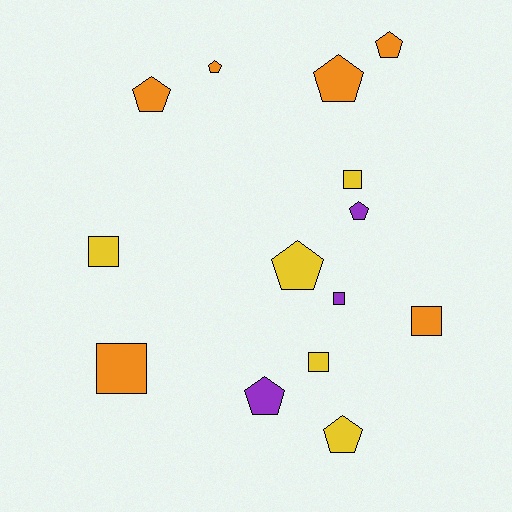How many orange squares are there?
There are 2 orange squares.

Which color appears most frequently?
Orange, with 6 objects.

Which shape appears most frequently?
Pentagon, with 8 objects.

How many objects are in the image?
There are 14 objects.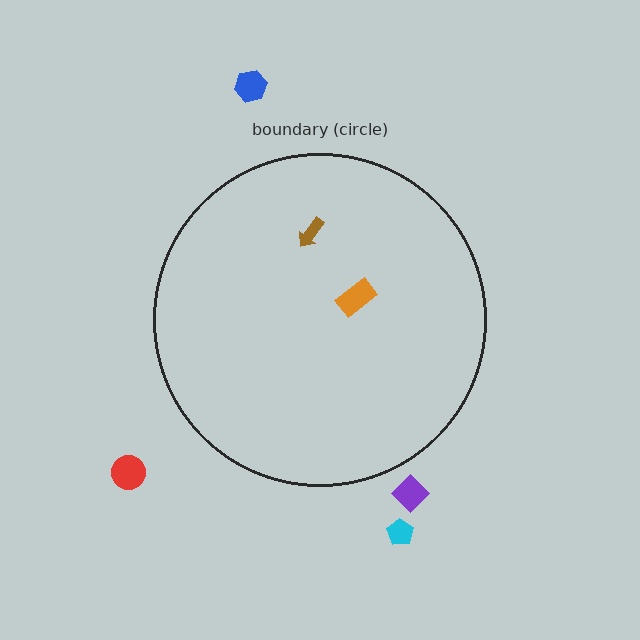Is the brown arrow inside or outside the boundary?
Inside.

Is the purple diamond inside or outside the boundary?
Outside.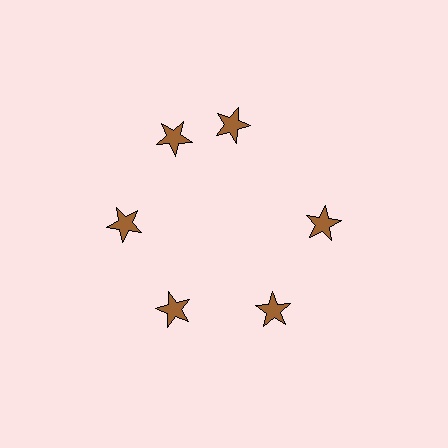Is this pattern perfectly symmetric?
No. The 6 brown stars are arranged in a ring, but one element near the 1 o'clock position is rotated out of alignment along the ring, breaking the 6-fold rotational symmetry.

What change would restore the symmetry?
The symmetry would be restored by rotating it back into even spacing with its neighbors so that all 6 stars sit at equal angles and equal distance from the center.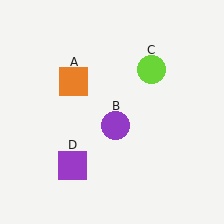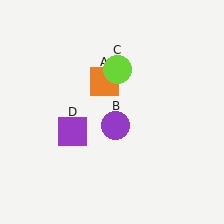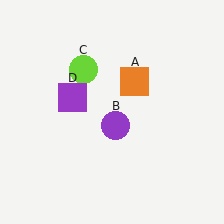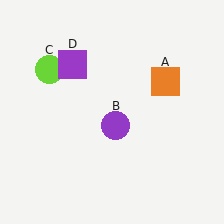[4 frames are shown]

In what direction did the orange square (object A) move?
The orange square (object A) moved right.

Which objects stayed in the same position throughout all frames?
Purple circle (object B) remained stationary.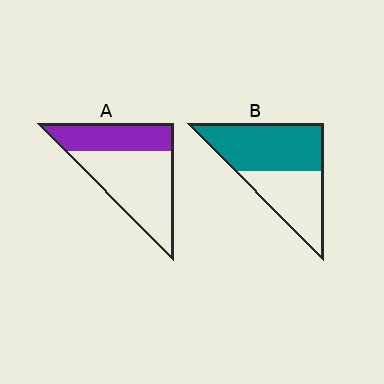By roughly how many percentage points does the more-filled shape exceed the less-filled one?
By roughly 20 percentage points (B over A).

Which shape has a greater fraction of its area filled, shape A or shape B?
Shape B.